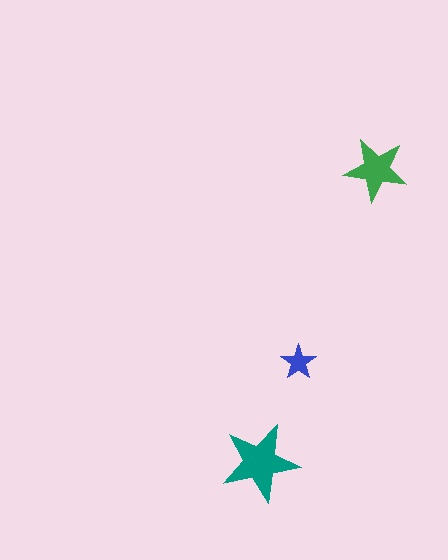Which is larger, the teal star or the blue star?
The teal one.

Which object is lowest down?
The teal star is bottommost.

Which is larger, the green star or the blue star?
The green one.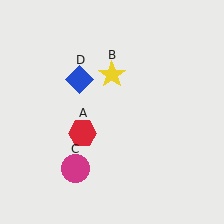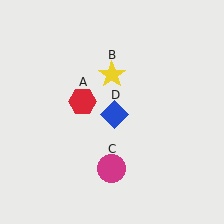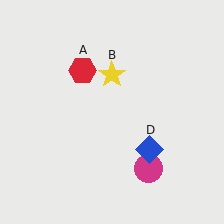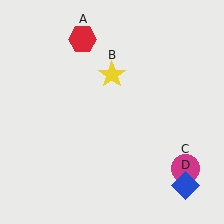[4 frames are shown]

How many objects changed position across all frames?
3 objects changed position: red hexagon (object A), magenta circle (object C), blue diamond (object D).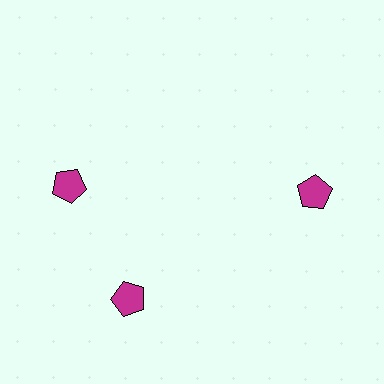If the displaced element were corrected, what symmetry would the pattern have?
It would have 3-fold rotational symmetry — the pattern would map onto itself every 120 degrees.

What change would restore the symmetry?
The symmetry would be restored by rotating it back into even spacing with its neighbors so that all 3 pentagons sit at equal angles and equal distance from the center.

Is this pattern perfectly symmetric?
No. The 3 magenta pentagons are arranged in a ring, but one element near the 11 o'clock position is rotated out of alignment along the ring, breaking the 3-fold rotational symmetry.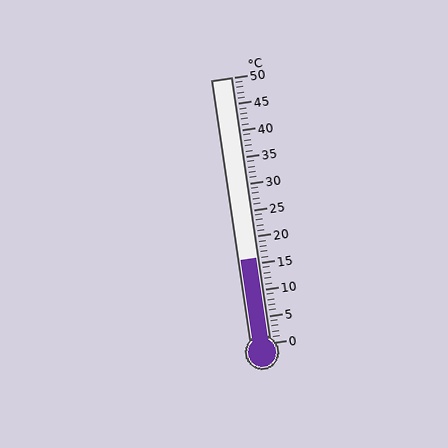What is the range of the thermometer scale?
The thermometer scale ranges from 0°C to 50°C.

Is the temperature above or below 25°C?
The temperature is below 25°C.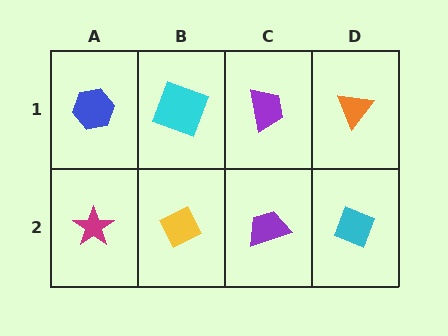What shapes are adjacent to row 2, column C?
A purple trapezoid (row 1, column C), a yellow diamond (row 2, column B), a cyan diamond (row 2, column D).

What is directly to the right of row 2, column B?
A purple trapezoid.